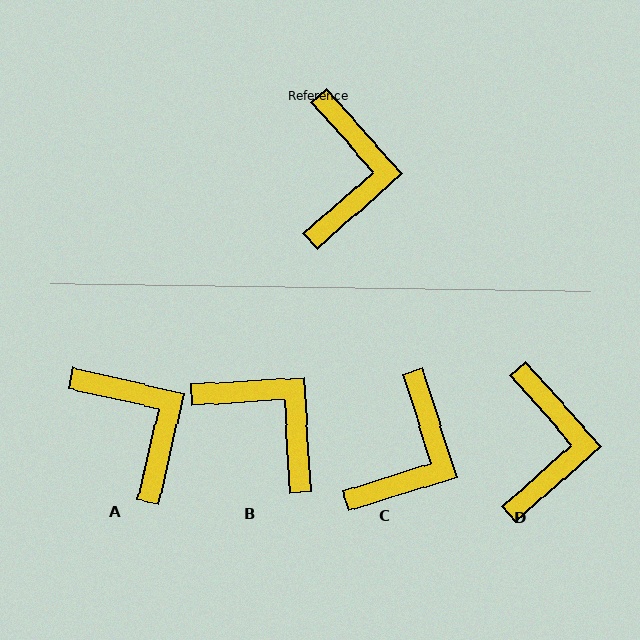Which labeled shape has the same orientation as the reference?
D.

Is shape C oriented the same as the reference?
No, it is off by about 24 degrees.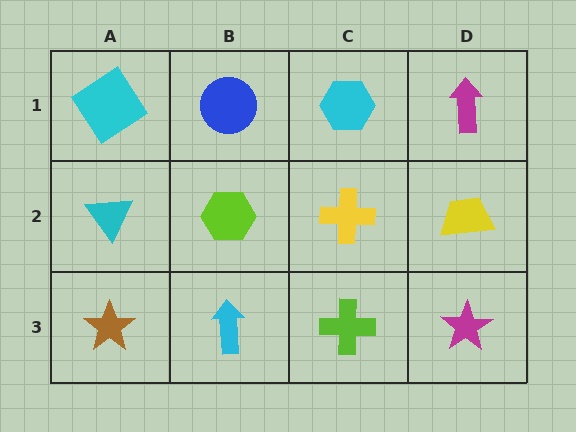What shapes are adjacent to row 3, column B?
A lime hexagon (row 2, column B), a brown star (row 3, column A), a lime cross (row 3, column C).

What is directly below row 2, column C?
A lime cross.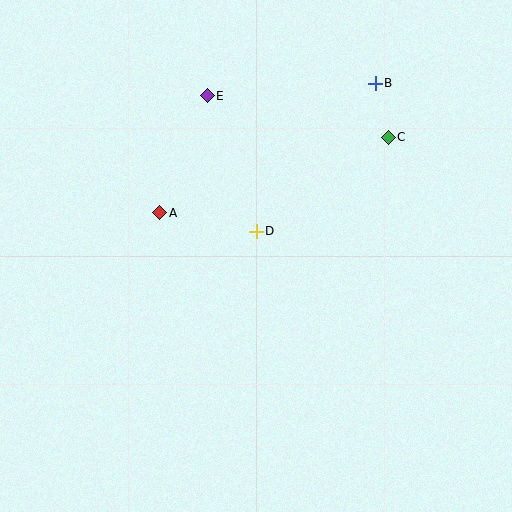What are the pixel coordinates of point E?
Point E is at (207, 96).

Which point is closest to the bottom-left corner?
Point A is closest to the bottom-left corner.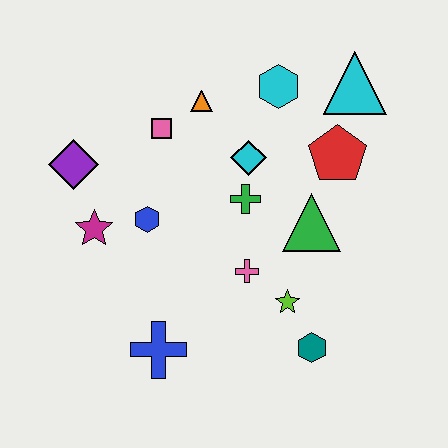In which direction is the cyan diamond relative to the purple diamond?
The cyan diamond is to the right of the purple diamond.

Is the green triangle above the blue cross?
Yes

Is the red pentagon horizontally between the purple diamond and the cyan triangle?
Yes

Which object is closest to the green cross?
The cyan diamond is closest to the green cross.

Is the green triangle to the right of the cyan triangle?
No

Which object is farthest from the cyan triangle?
The blue cross is farthest from the cyan triangle.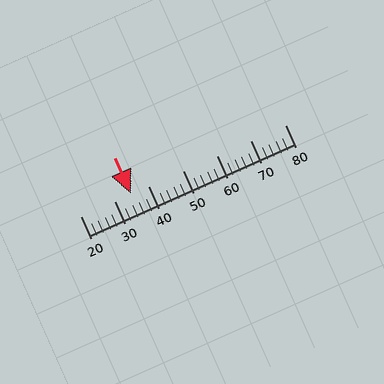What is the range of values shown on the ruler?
The ruler shows values from 20 to 80.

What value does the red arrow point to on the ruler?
The red arrow points to approximately 35.